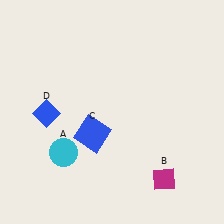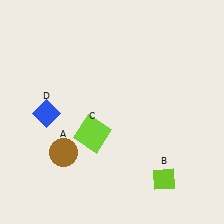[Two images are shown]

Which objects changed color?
A changed from cyan to brown. B changed from magenta to lime. C changed from blue to lime.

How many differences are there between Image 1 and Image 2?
There are 3 differences between the two images.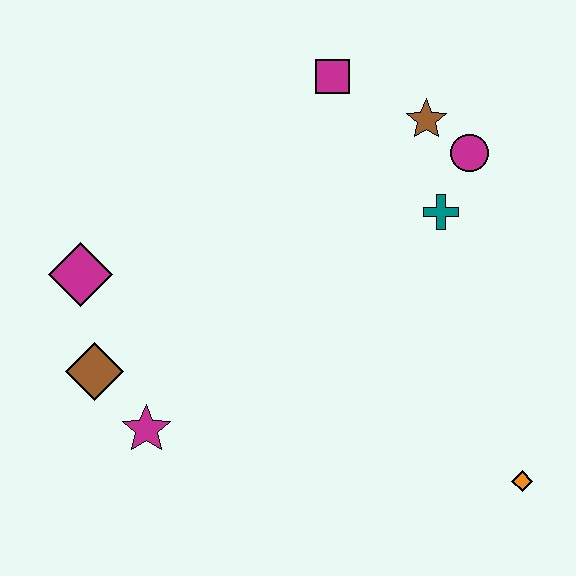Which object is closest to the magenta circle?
The brown star is closest to the magenta circle.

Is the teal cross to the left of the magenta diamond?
No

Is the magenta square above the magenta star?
Yes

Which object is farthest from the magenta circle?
The brown diamond is farthest from the magenta circle.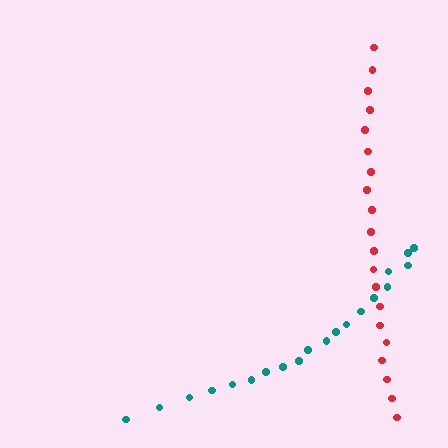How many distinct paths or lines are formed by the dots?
There are 2 distinct paths.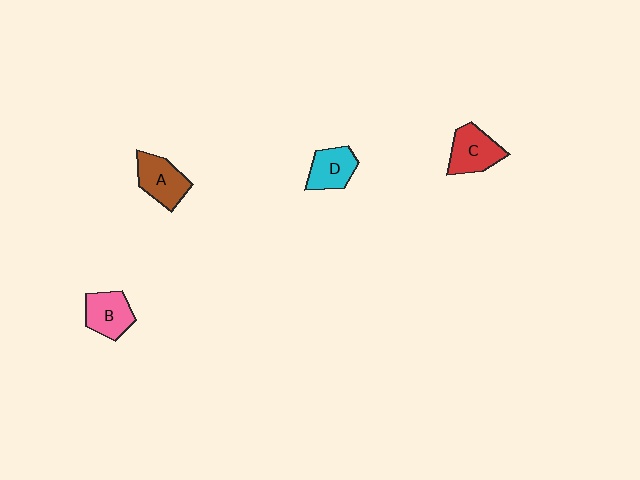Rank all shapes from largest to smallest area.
From largest to smallest: A (brown), C (red), B (pink), D (cyan).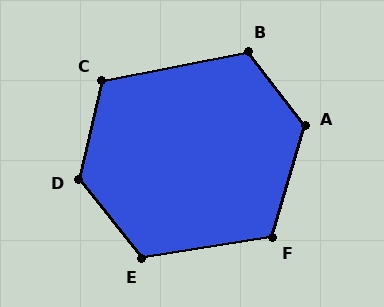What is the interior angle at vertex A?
Approximately 126 degrees (obtuse).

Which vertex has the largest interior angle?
D, at approximately 128 degrees.